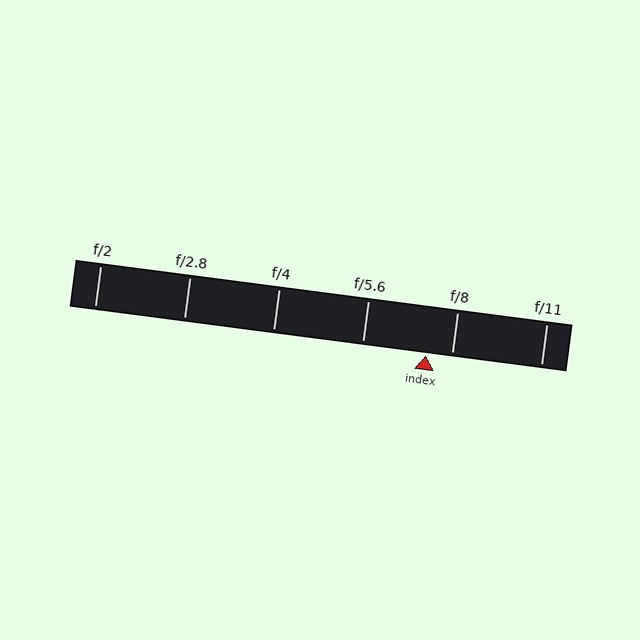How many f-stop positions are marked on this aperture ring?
There are 6 f-stop positions marked.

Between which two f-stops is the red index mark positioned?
The index mark is between f/5.6 and f/8.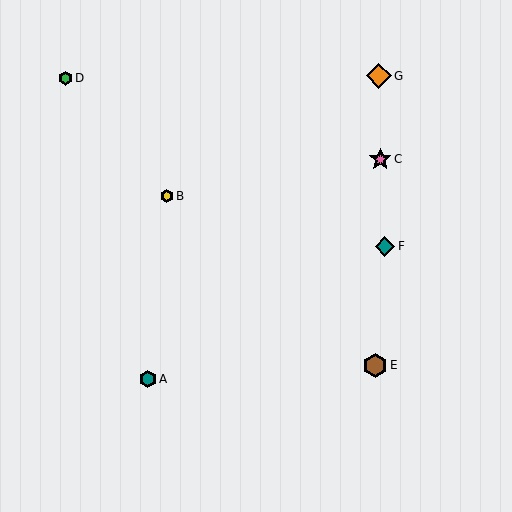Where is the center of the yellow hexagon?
The center of the yellow hexagon is at (167, 196).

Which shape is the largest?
The orange diamond (labeled G) is the largest.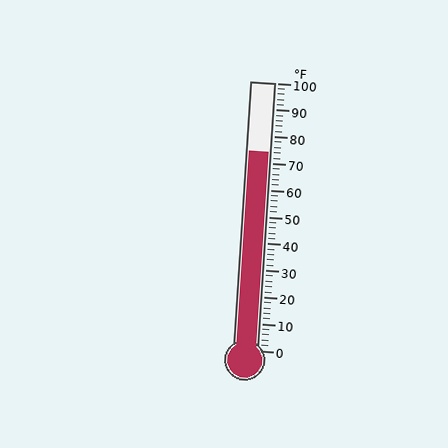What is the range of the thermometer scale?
The thermometer scale ranges from 0°F to 100°F.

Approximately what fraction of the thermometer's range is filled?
The thermometer is filled to approximately 75% of its range.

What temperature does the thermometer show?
The thermometer shows approximately 74°F.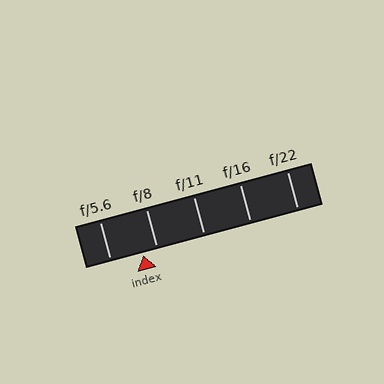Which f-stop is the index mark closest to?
The index mark is closest to f/8.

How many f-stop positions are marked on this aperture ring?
There are 5 f-stop positions marked.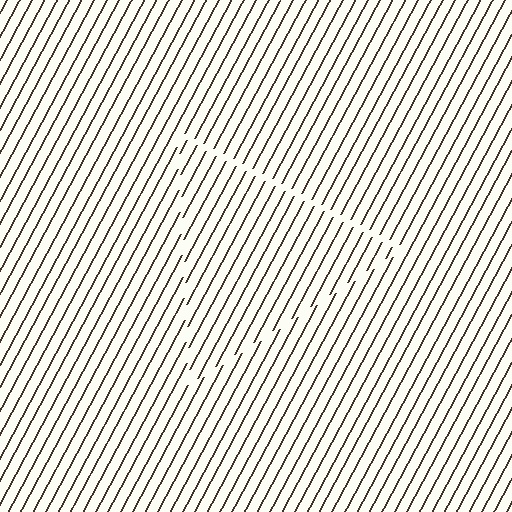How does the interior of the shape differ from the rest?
The interior of the shape contains the same grating, shifted by half a period — the contour is defined by the phase discontinuity where line-ends from the inner and outer gratings abut.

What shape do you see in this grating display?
An illusory triangle. The interior of the shape contains the same grating, shifted by half a period — the contour is defined by the phase discontinuity where line-ends from the inner and outer gratings abut.